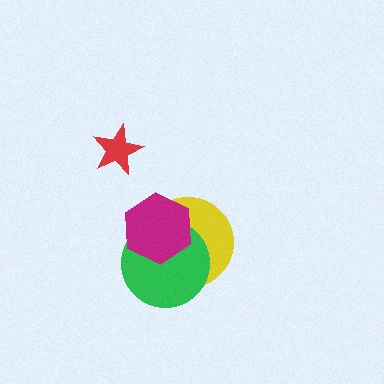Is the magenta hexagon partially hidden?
No, no other shape covers it.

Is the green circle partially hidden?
Yes, it is partially covered by another shape.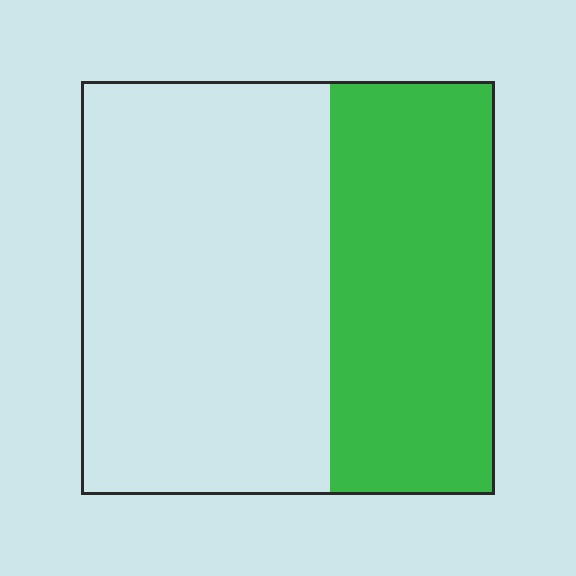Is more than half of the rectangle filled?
No.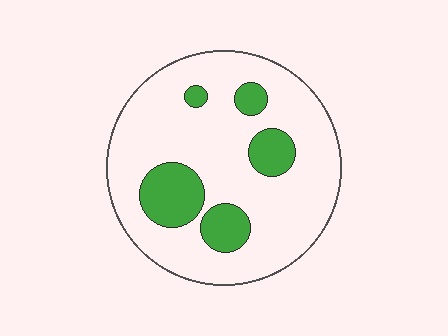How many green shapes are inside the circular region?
5.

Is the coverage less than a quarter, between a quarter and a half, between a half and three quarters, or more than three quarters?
Less than a quarter.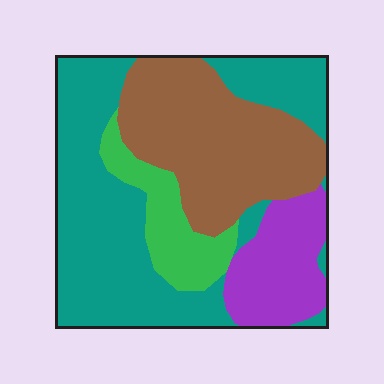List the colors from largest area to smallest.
From largest to smallest: teal, brown, purple, green.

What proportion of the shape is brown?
Brown takes up about one third (1/3) of the shape.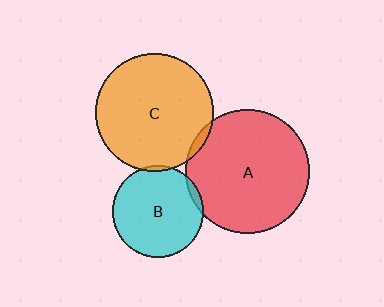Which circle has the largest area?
Circle A (red).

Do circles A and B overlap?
Yes.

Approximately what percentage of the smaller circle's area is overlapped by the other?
Approximately 5%.